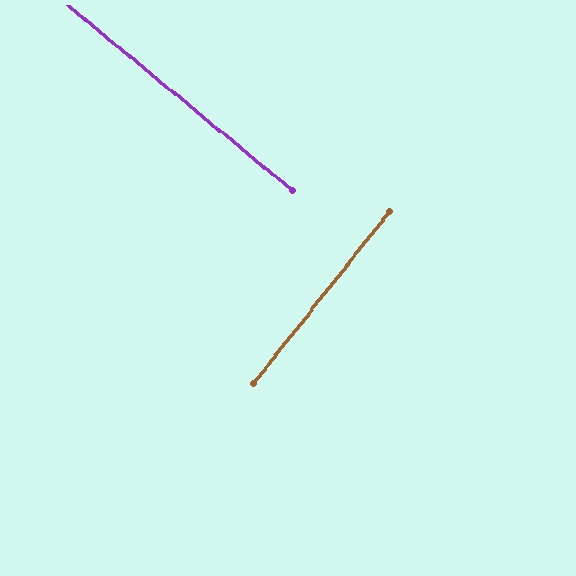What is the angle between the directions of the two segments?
Approximately 89 degrees.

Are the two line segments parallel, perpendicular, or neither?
Perpendicular — they meet at approximately 89°.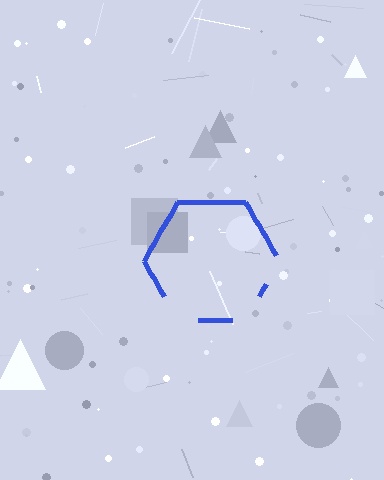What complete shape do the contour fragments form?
The contour fragments form a hexagon.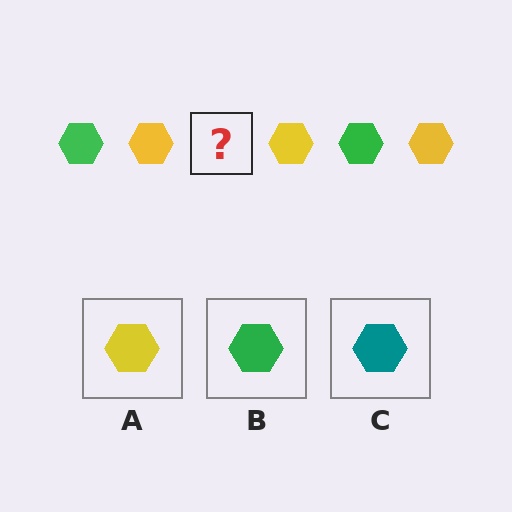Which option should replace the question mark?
Option B.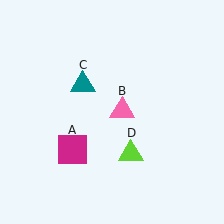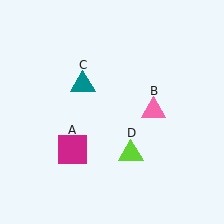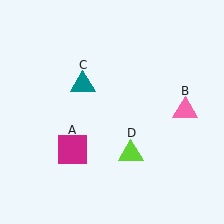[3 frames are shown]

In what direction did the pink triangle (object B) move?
The pink triangle (object B) moved right.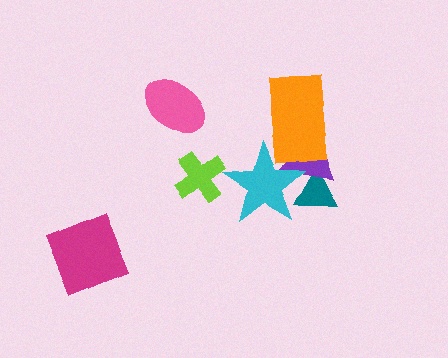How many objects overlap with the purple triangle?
3 objects overlap with the purple triangle.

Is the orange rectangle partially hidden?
Yes, it is partially covered by another shape.